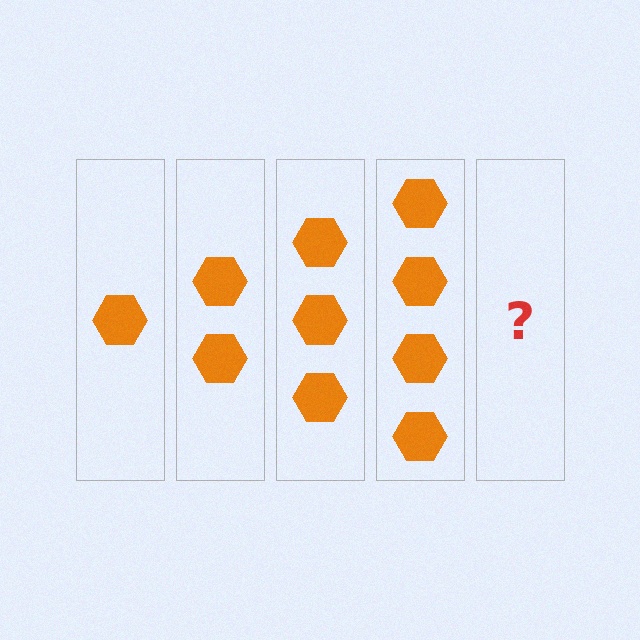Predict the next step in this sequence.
The next step is 5 hexagons.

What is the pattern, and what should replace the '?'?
The pattern is that each step adds one more hexagon. The '?' should be 5 hexagons.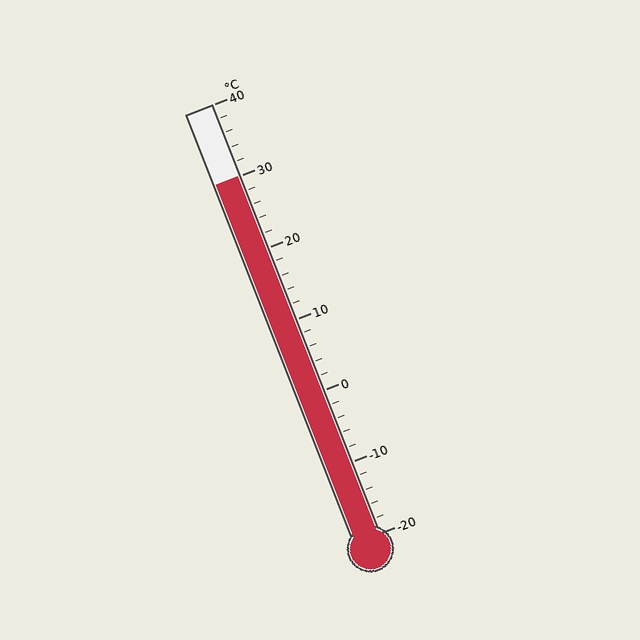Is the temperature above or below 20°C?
The temperature is above 20°C.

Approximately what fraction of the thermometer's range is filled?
The thermometer is filled to approximately 85% of its range.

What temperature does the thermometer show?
The thermometer shows approximately 30°C.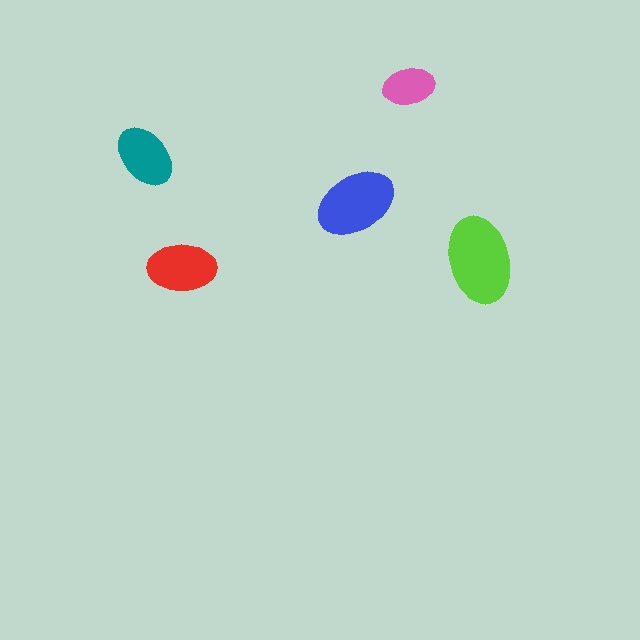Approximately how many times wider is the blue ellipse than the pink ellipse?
About 1.5 times wider.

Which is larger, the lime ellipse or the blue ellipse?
The lime one.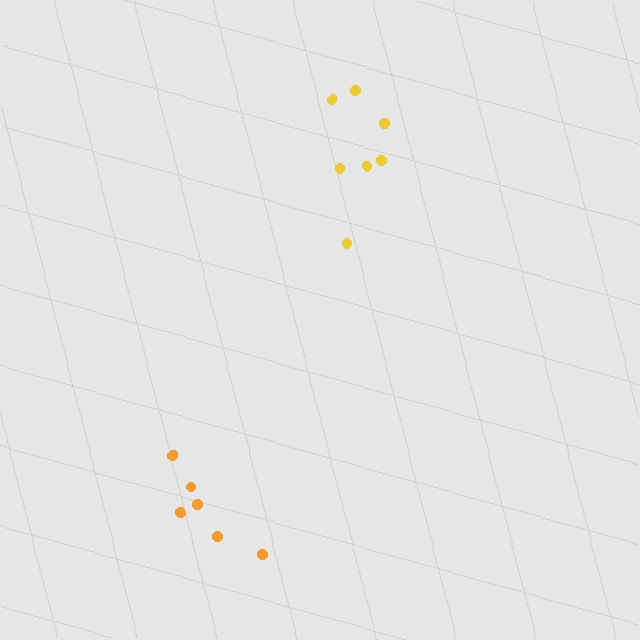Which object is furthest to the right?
The yellow cluster is rightmost.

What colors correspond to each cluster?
The clusters are colored: yellow, orange.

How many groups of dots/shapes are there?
There are 2 groups.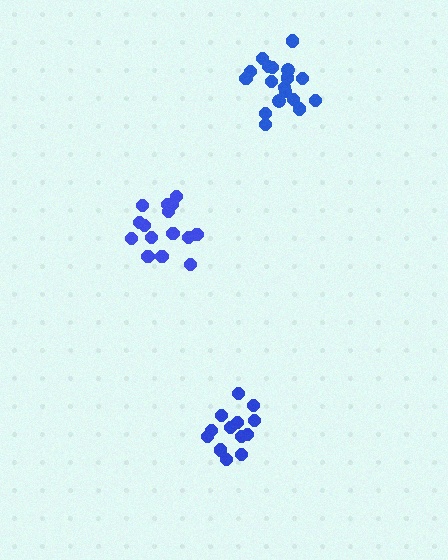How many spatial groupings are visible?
There are 3 spatial groupings.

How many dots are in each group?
Group 1: 15 dots, Group 2: 13 dots, Group 3: 18 dots (46 total).